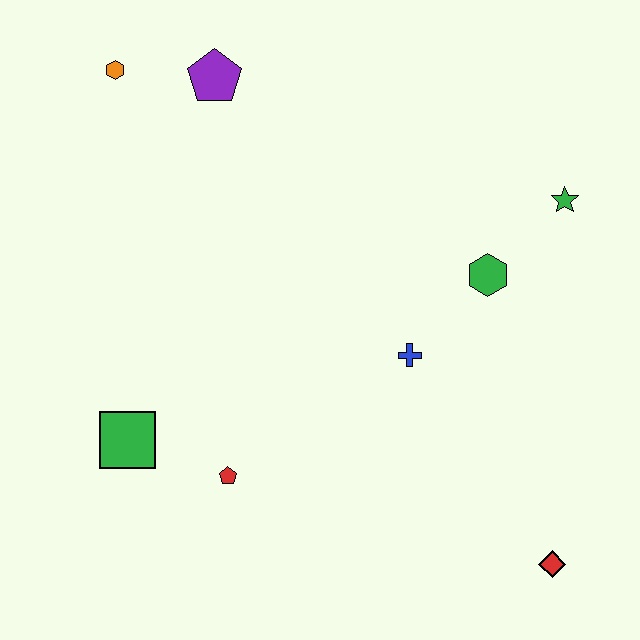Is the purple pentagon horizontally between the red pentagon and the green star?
No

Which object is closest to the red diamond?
The blue cross is closest to the red diamond.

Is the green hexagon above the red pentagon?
Yes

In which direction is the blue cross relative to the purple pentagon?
The blue cross is below the purple pentagon.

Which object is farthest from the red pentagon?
The green star is farthest from the red pentagon.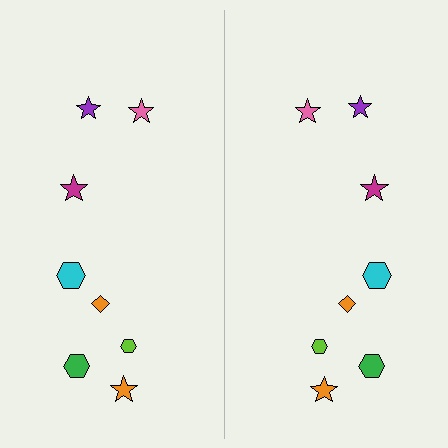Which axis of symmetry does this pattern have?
The pattern has a vertical axis of symmetry running through the center of the image.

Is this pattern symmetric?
Yes, this pattern has bilateral (reflection) symmetry.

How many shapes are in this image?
There are 16 shapes in this image.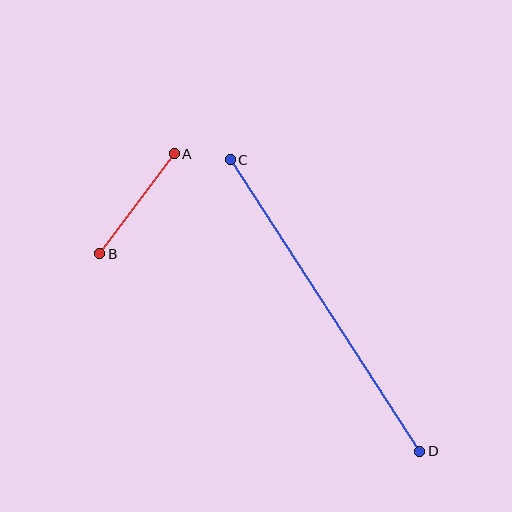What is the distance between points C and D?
The distance is approximately 348 pixels.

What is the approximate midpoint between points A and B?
The midpoint is at approximately (137, 204) pixels.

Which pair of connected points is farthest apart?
Points C and D are farthest apart.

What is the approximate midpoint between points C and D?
The midpoint is at approximately (325, 305) pixels.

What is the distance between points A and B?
The distance is approximately 125 pixels.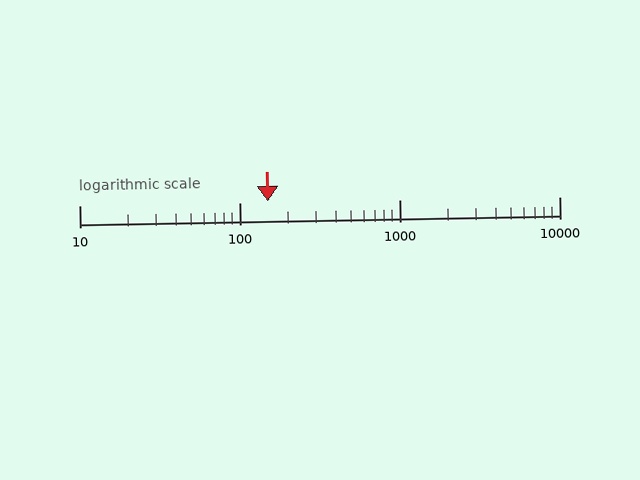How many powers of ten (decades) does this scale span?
The scale spans 3 decades, from 10 to 10000.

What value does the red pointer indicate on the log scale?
The pointer indicates approximately 150.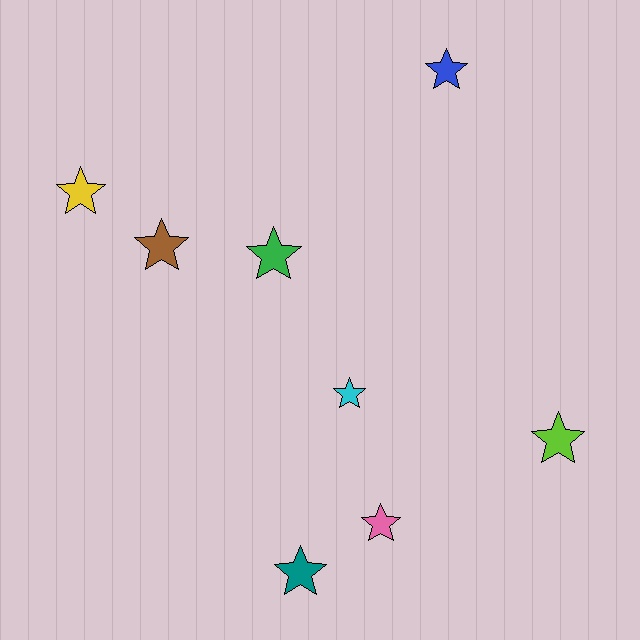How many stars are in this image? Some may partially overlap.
There are 8 stars.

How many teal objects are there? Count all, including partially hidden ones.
There is 1 teal object.